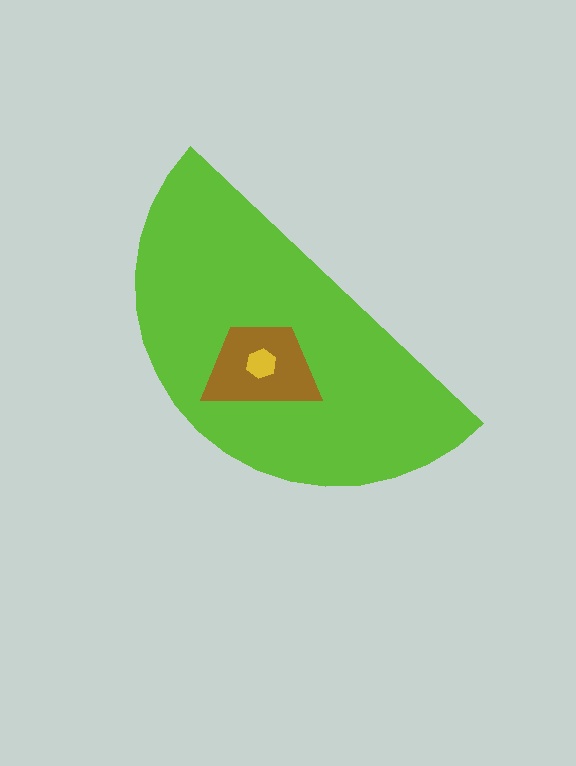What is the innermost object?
The yellow hexagon.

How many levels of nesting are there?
3.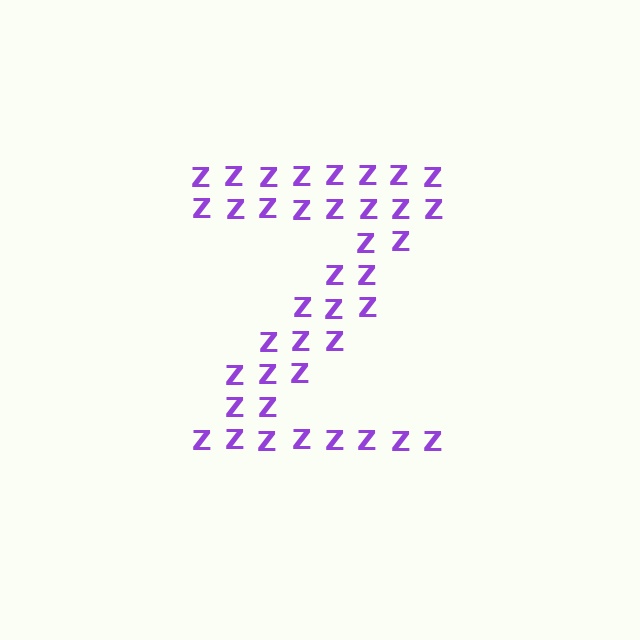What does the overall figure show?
The overall figure shows the letter Z.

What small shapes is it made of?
It is made of small letter Z's.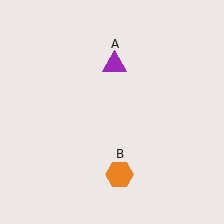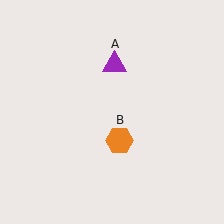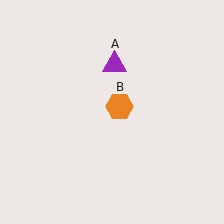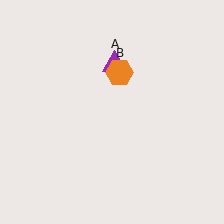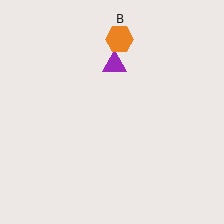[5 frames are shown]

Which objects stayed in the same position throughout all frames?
Purple triangle (object A) remained stationary.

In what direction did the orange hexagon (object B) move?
The orange hexagon (object B) moved up.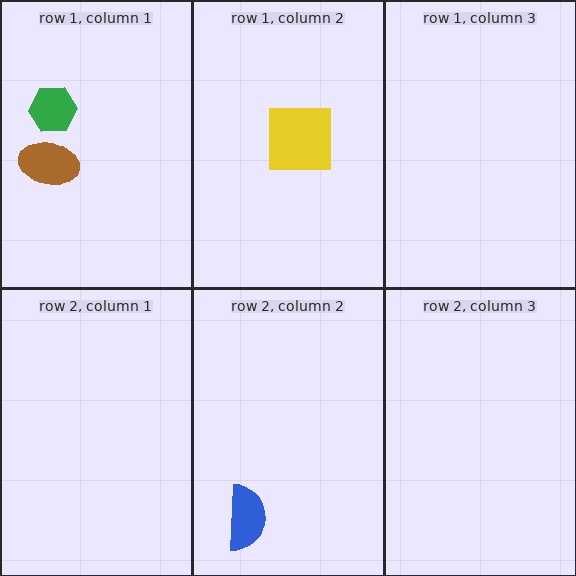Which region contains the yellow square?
The row 1, column 2 region.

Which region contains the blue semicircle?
The row 2, column 2 region.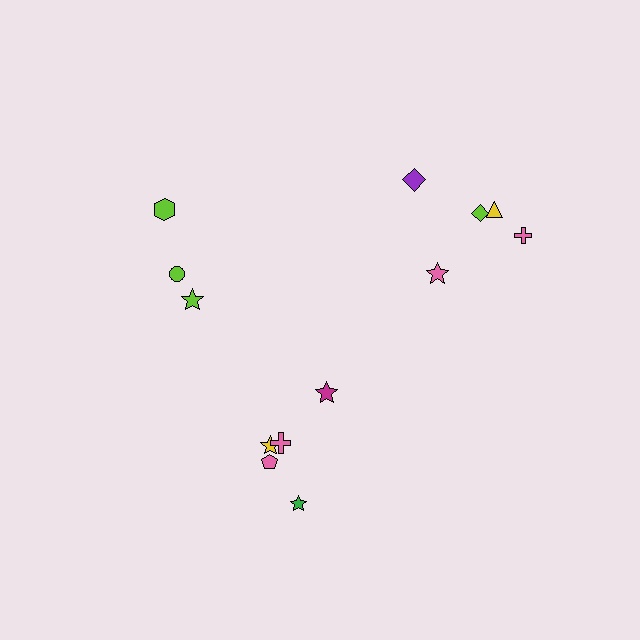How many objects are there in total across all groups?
There are 13 objects.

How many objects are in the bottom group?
There are 5 objects.